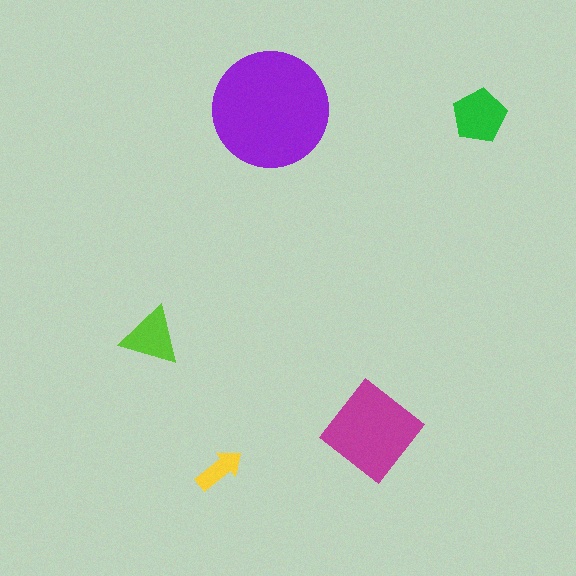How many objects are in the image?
There are 5 objects in the image.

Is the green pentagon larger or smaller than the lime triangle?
Larger.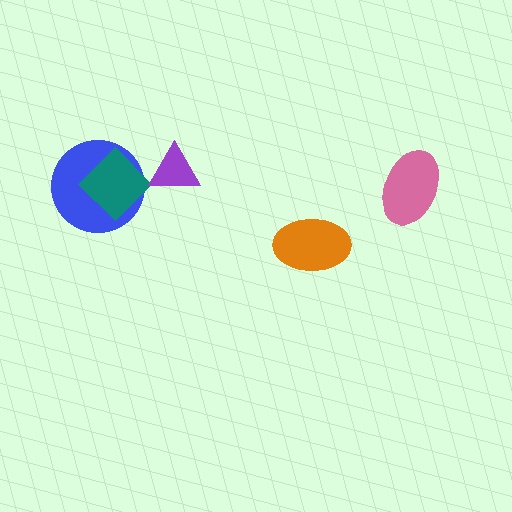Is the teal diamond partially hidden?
No, no other shape covers it.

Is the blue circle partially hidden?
Yes, it is partially covered by another shape.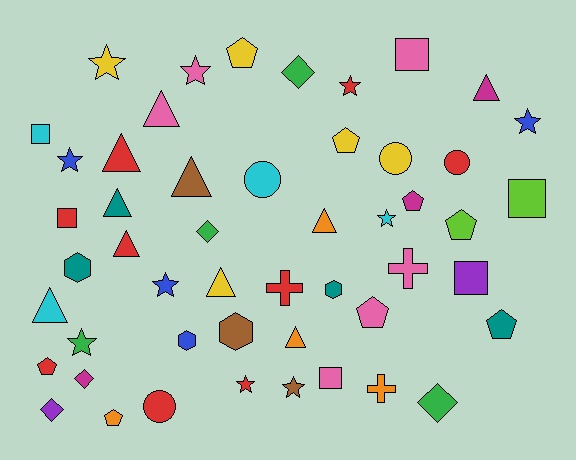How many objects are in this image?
There are 50 objects.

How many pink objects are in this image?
There are 6 pink objects.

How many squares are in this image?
There are 6 squares.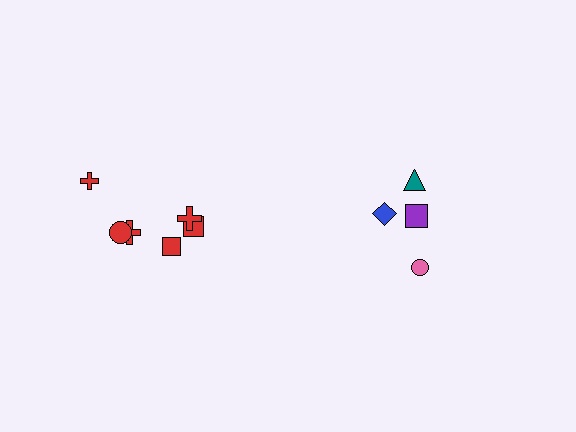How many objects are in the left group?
There are 6 objects.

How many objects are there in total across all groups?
There are 10 objects.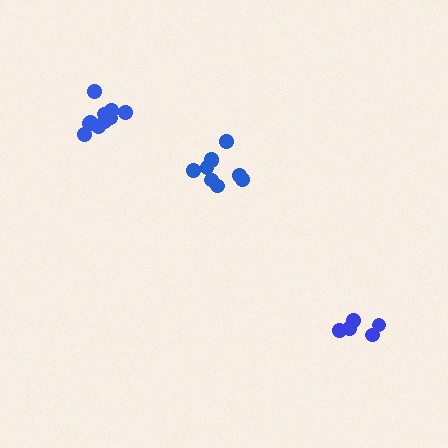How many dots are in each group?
Group 1: 10 dots, Group 2: 5 dots, Group 3: 9 dots (24 total).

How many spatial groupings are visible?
There are 3 spatial groupings.